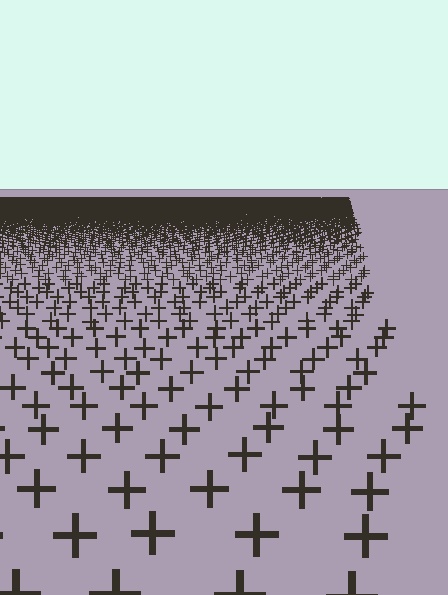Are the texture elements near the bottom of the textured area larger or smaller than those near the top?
Larger. Near the bottom, elements are closer to the viewer and appear at a bigger on-screen size.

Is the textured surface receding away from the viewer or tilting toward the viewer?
The surface is receding away from the viewer. Texture elements get smaller and denser toward the top.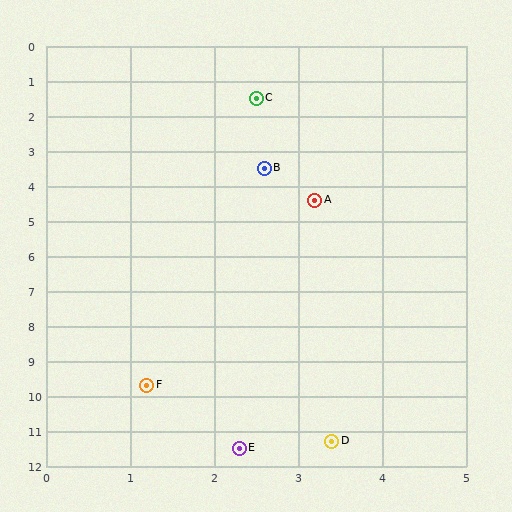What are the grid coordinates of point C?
Point C is at approximately (2.5, 1.5).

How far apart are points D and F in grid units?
Points D and F are about 2.7 grid units apart.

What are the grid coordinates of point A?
Point A is at approximately (3.2, 4.4).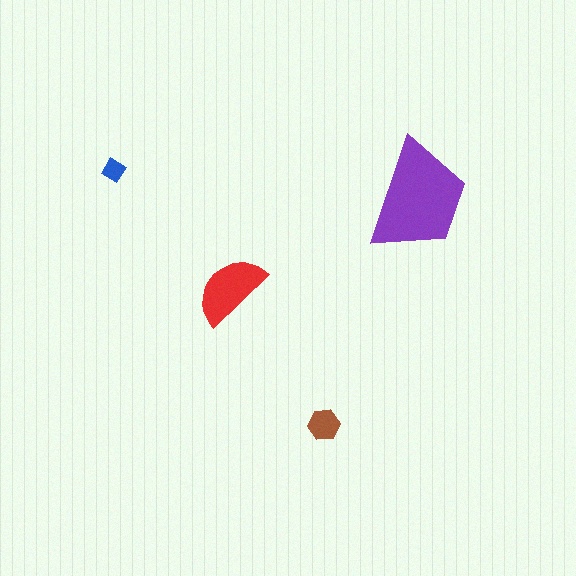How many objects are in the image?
There are 4 objects in the image.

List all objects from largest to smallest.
The purple trapezoid, the red semicircle, the brown hexagon, the blue diamond.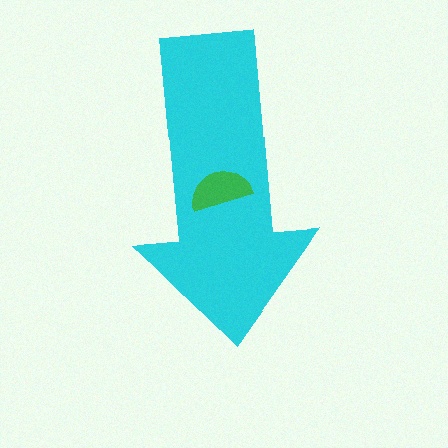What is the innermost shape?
The green semicircle.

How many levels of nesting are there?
2.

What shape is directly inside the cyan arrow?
The green semicircle.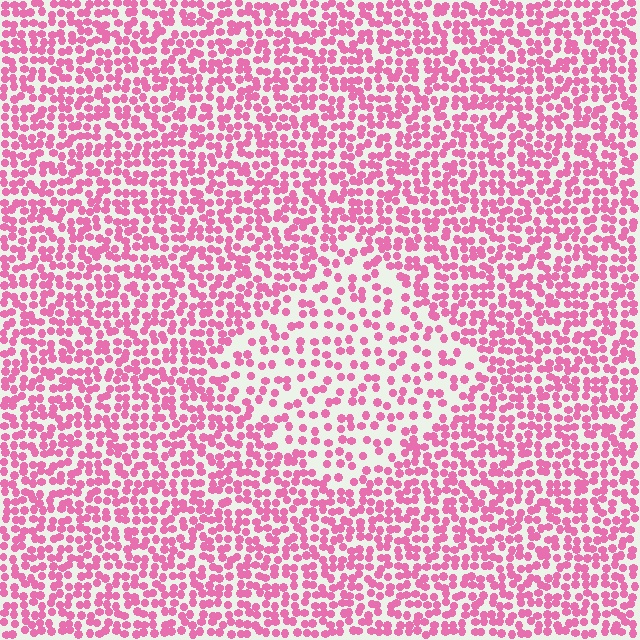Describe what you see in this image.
The image contains small pink elements arranged at two different densities. A diamond-shaped region is visible where the elements are less densely packed than the surrounding area.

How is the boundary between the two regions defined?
The boundary is defined by a change in element density (approximately 1.9x ratio). All elements are the same color, size, and shape.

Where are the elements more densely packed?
The elements are more densely packed outside the diamond boundary.